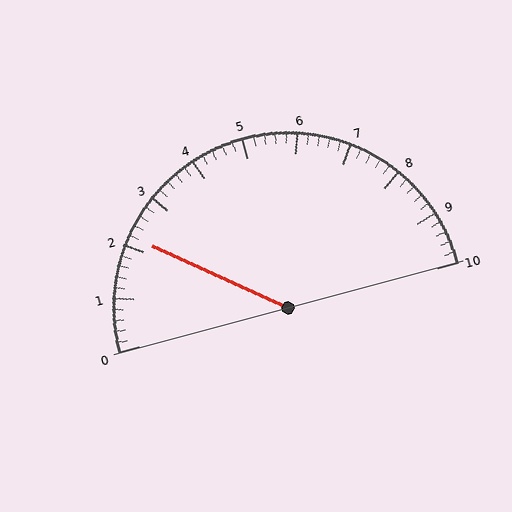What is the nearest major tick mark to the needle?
The nearest major tick mark is 2.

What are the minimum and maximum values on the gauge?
The gauge ranges from 0 to 10.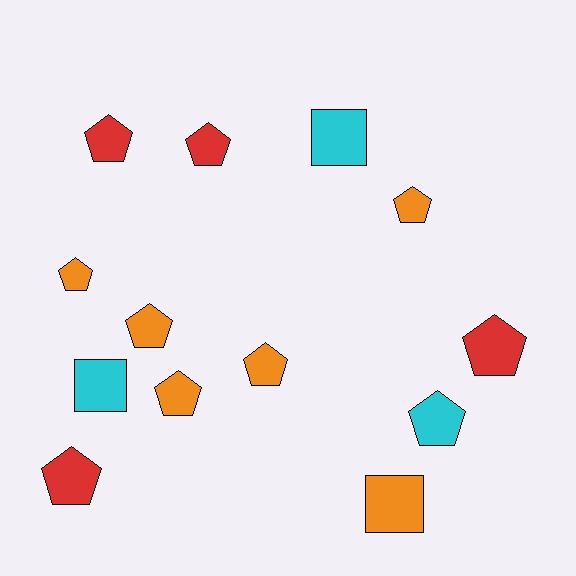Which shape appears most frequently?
Pentagon, with 10 objects.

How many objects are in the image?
There are 13 objects.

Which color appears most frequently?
Orange, with 6 objects.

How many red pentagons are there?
There are 4 red pentagons.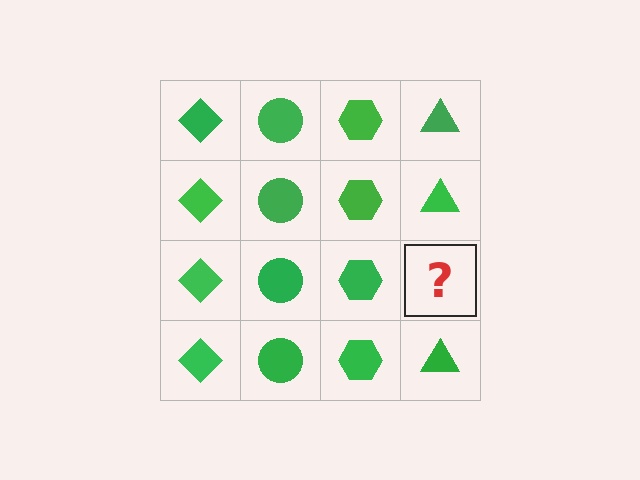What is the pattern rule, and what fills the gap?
The rule is that each column has a consistent shape. The gap should be filled with a green triangle.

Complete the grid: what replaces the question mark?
The question mark should be replaced with a green triangle.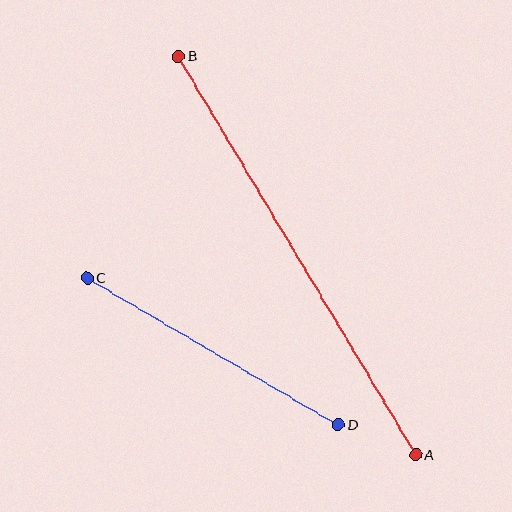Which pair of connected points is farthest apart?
Points A and B are farthest apart.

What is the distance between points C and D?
The distance is approximately 290 pixels.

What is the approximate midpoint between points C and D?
The midpoint is at approximately (213, 351) pixels.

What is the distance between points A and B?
The distance is approximately 464 pixels.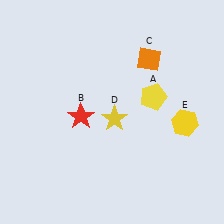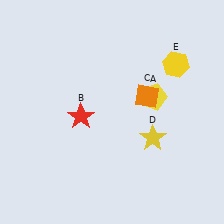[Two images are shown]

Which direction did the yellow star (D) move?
The yellow star (D) moved right.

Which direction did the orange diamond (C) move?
The orange diamond (C) moved down.